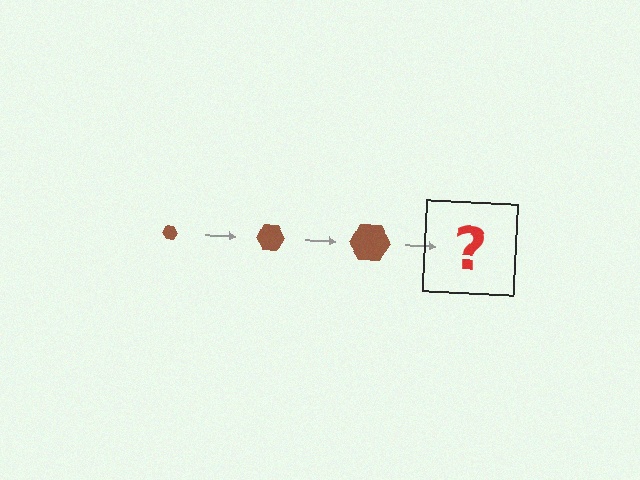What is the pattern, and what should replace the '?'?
The pattern is that the hexagon gets progressively larger each step. The '?' should be a brown hexagon, larger than the previous one.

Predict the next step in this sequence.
The next step is a brown hexagon, larger than the previous one.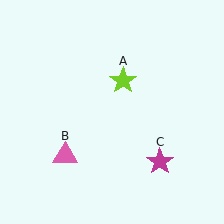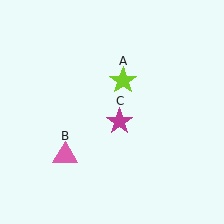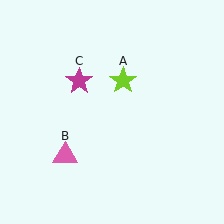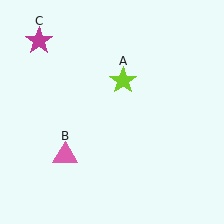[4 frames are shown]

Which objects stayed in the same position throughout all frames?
Lime star (object A) and pink triangle (object B) remained stationary.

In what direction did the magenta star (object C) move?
The magenta star (object C) moved up and to the left.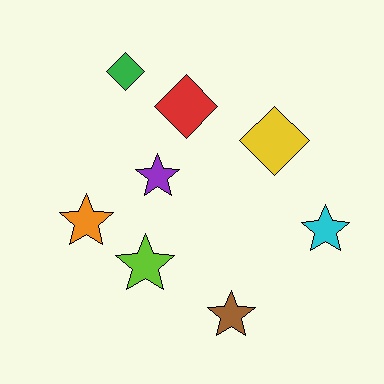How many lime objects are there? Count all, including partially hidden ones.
There is 1 lime object.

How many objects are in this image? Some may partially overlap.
There are 8 objects.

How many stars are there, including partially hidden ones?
There are 5 stars.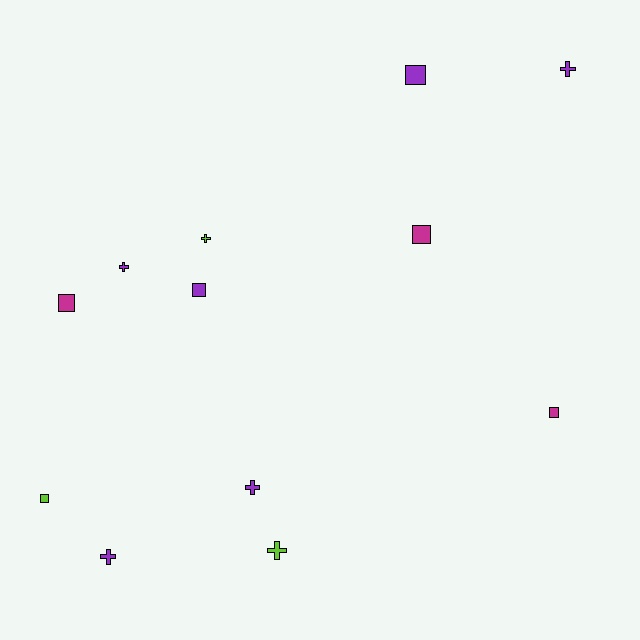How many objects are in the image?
There are 12 objects.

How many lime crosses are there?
There are 2 lime crosses.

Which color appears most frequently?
Purple, with 6 objects.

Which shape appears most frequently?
Square, with 6 objects.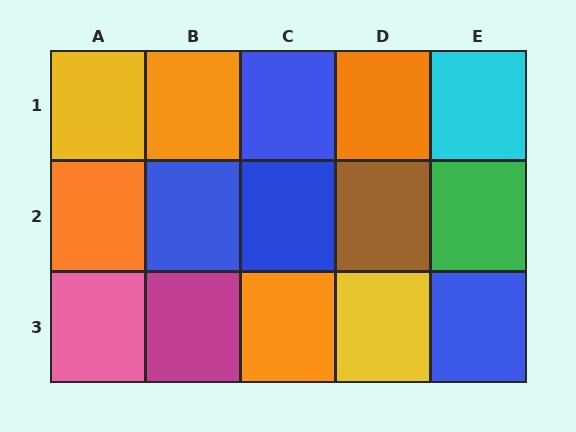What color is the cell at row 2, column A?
Orange.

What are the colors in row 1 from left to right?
Yellow, orange, blue, orange, cyan.